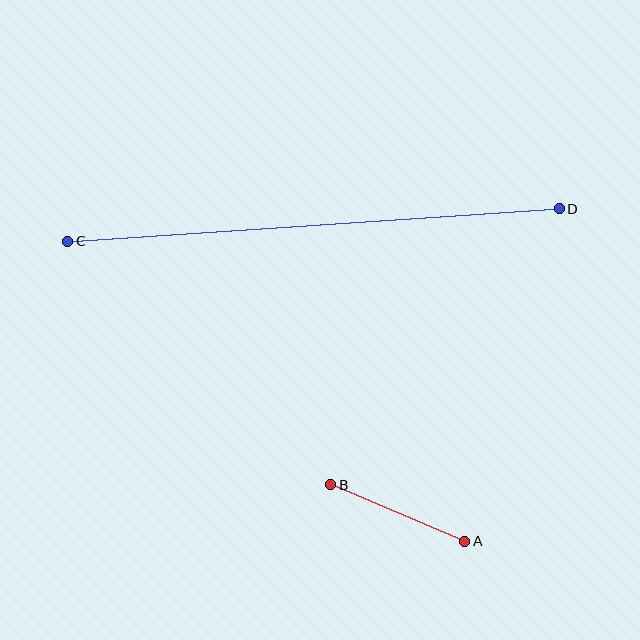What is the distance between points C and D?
The distance is approximately 493 pixels.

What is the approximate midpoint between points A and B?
The midpoint is at approximately (398, 513) pixels.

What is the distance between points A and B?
The distance is approximately 146 pixels.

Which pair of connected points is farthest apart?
Points C and D are farthest apart.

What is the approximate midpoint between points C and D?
The midpoint is at approximately (314, 225) pixels.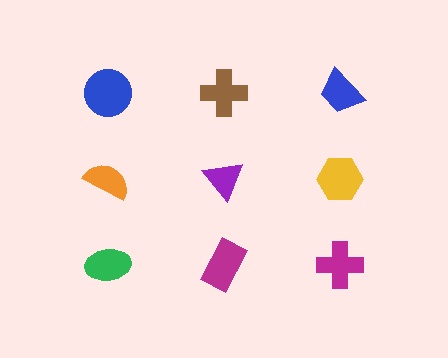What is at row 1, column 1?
A blue circle.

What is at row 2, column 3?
A yellow hexagon.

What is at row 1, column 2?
A brown cross.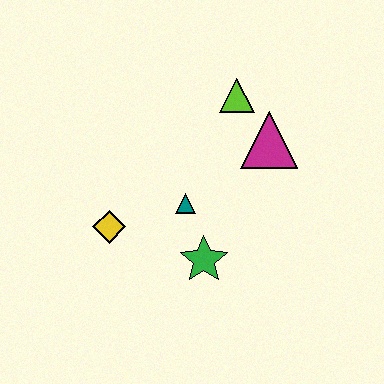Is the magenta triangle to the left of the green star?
No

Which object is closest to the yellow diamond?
The teal triangle is closest to the yellow diamond.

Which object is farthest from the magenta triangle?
The yellow diamond is farthest from the magenta triangle.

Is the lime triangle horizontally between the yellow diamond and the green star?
No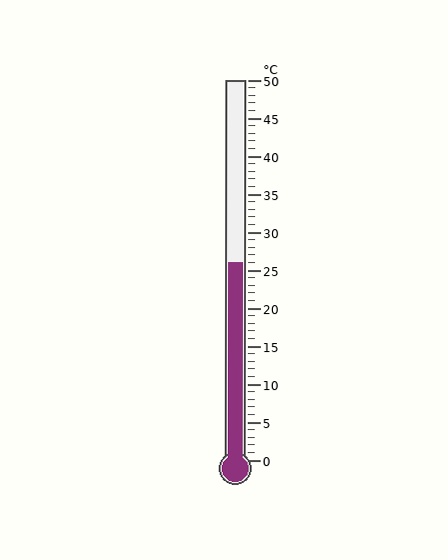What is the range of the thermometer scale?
The thermometer scale ranges from 0°C to 50°C.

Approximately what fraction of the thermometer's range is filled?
The thermometer is filled to approximately 50% of its range.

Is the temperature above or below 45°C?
The temperature is below 45°C.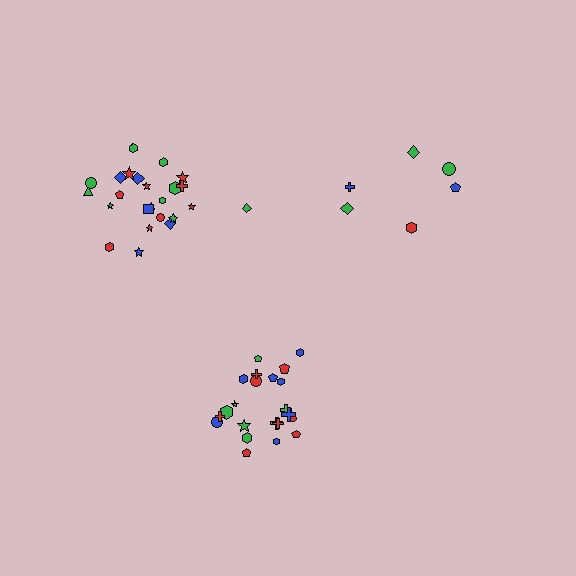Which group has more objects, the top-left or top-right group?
The top-left group.